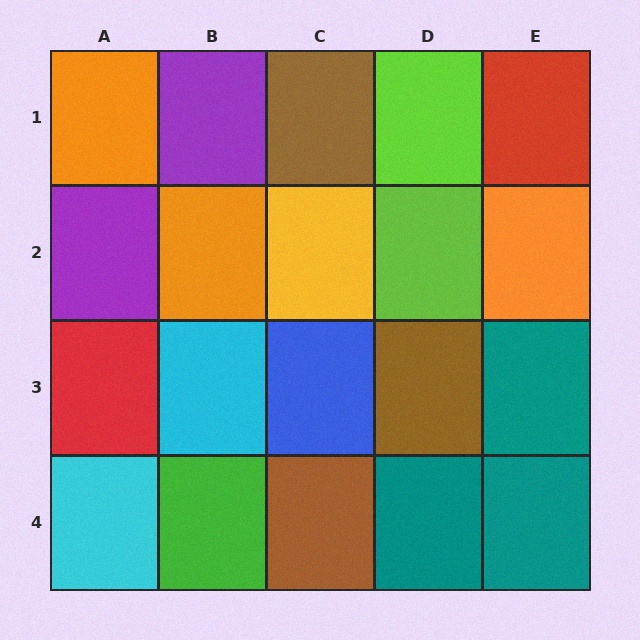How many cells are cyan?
2 cells are cyan.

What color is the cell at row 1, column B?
Purple.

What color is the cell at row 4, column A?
Cyan.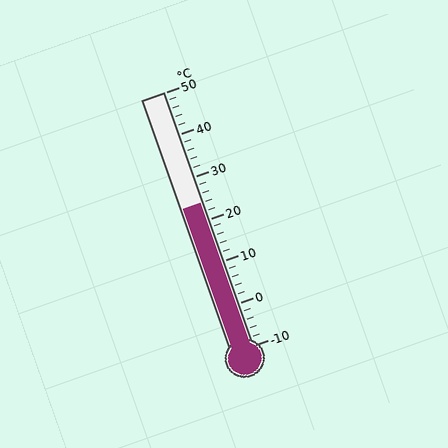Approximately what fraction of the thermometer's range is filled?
The thermometer is filled to approximately 55% of its range.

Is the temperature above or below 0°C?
The temperature is above 0°C.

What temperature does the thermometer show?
The thermometer shows approximately 24°C.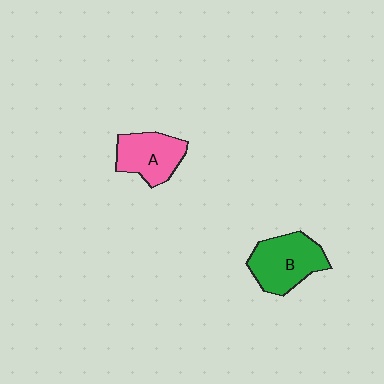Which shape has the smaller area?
Shape A (pink).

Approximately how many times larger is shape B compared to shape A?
Approximately 1.2 times.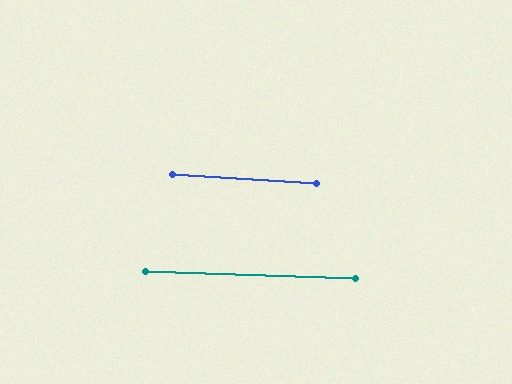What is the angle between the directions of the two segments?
Approximately 2 degrees.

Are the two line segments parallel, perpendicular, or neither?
Parallel — their directions differ by only 1.6°.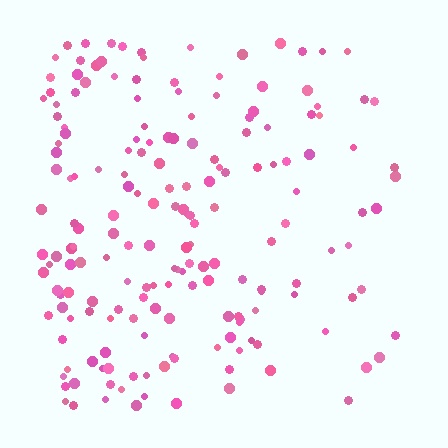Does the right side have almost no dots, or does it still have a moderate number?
Still a moderate number, just noticeably fewer than the left.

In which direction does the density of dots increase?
From right to left, with the left side densest.